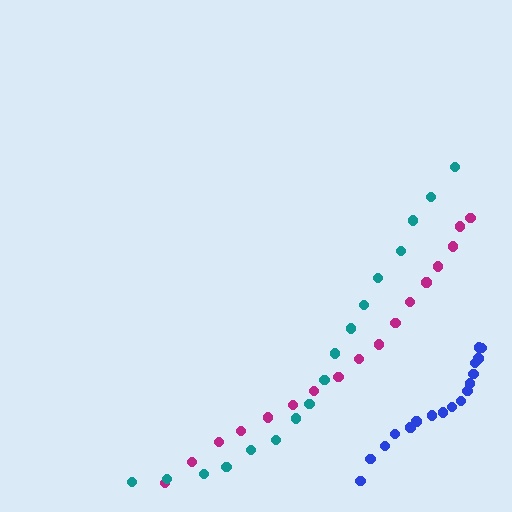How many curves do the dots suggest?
There are 3 distinct paths.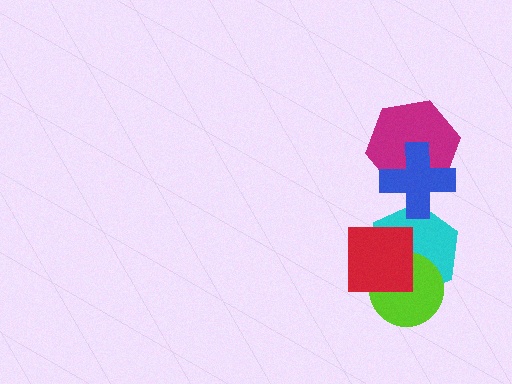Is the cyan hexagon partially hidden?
Yes, it is partially covered by another shape.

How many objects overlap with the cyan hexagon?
3 objects overlap with the cyan hexagon.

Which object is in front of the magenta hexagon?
The blue cross is in front of the magenta hexagon.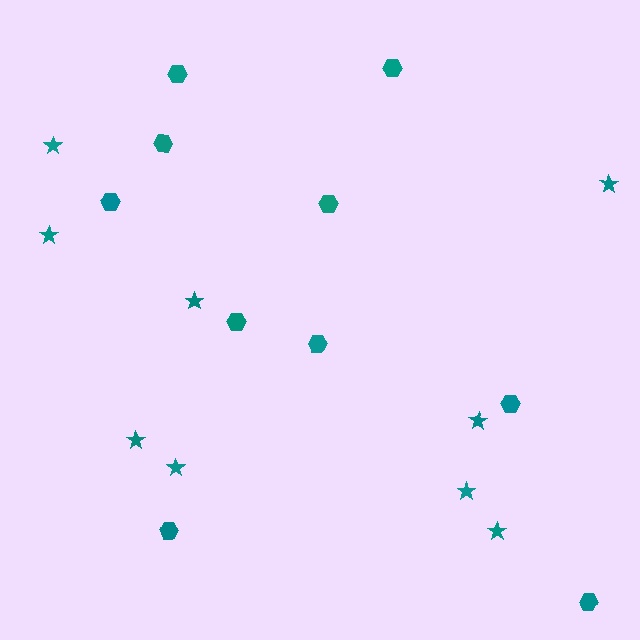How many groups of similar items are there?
There are 2 groups: one group of hexagons (10) and one group of stars (9).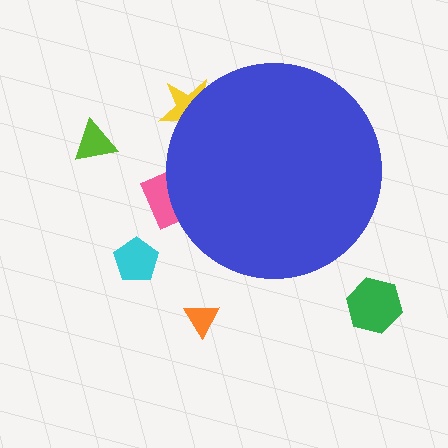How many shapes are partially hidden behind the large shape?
2 shapes are partially hidden.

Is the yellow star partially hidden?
Yes, the yellow star is partially hidden behind the blue circle.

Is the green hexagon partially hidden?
No, the green hexagon is fully visible.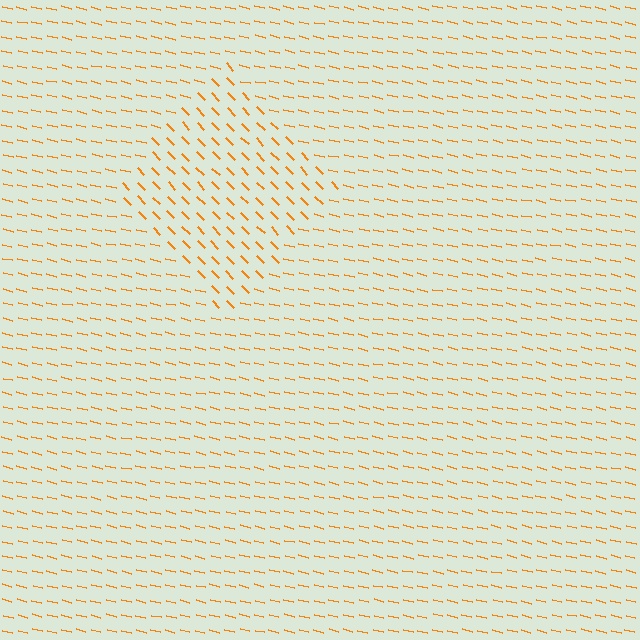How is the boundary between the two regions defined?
The boundary is defined purely by a change in line orientation (approximately 32 degrees difference). All lines are the same color and thickness.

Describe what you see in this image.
The image is filled with small orange line segments. A diamond region in the image has lines oriented differently from the surrounding lines, creating a visible texture boundary.